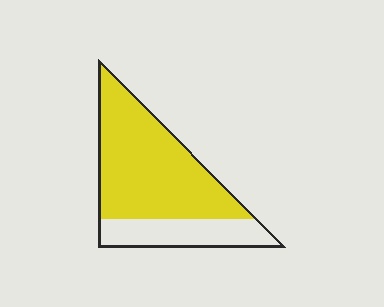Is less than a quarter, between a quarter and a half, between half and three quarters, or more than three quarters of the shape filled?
Between half and three quarters.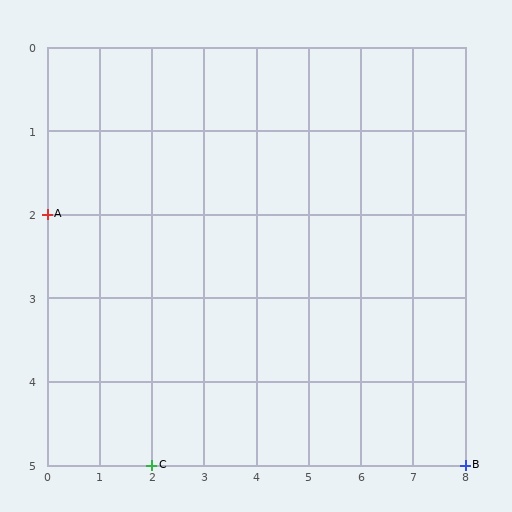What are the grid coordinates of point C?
Point C is at grid coordinates (2, 5).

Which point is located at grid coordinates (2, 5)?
Point C is at (2, 5).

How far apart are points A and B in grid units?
Points A and B are 8 columns and 3 rows apart (about 8.5 grid units diagonally).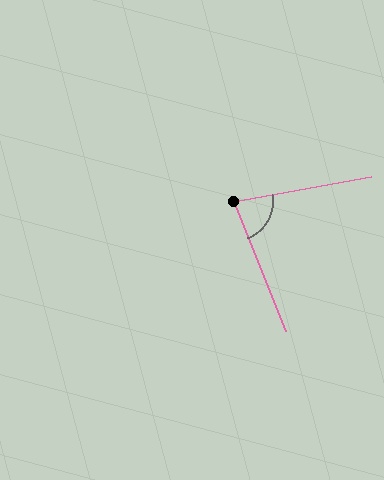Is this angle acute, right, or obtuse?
It is acute.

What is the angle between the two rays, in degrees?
Approximately 78 degrees.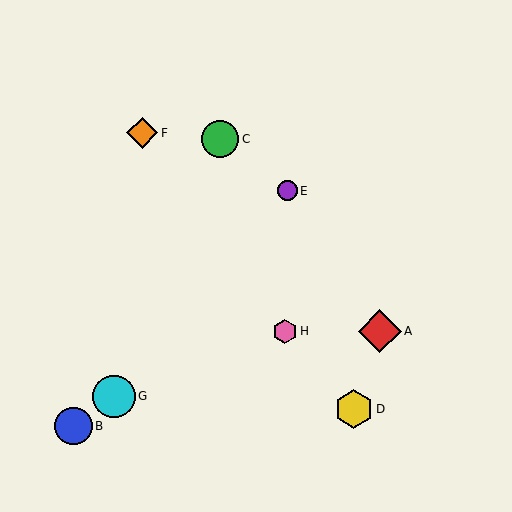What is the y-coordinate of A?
Object A is at y≈331.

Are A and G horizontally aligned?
No, A is at y≈331 and G is at y≈396.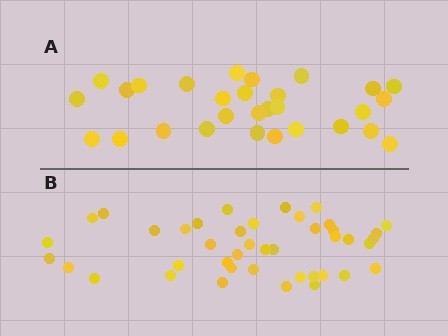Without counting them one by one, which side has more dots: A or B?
Region B (the bottom region) has more dots.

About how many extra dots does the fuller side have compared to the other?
Region B has approximately 15 more dots than region A.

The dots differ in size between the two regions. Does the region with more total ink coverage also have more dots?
No. Region A has more total ink coverage because its dots are larger, but region B actually contains more individual dots. Total area can be misleading — the number of items is what matters here.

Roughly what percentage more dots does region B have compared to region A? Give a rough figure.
About 45% more.